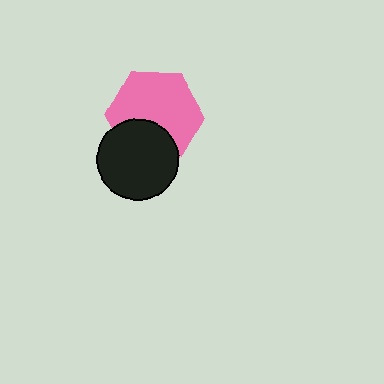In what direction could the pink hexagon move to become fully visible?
The pink hexagon could move up. That would shift it out from behind the black circle entirely.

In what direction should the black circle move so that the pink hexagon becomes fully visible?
The black circle should move down. That is the shortest direction to clear the overlap and leave the pink hexagon fully visible.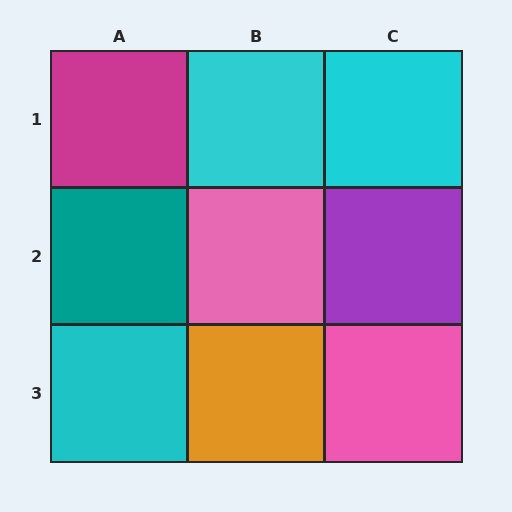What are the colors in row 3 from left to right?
Cyan, orange, pink.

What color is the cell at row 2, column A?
Teal.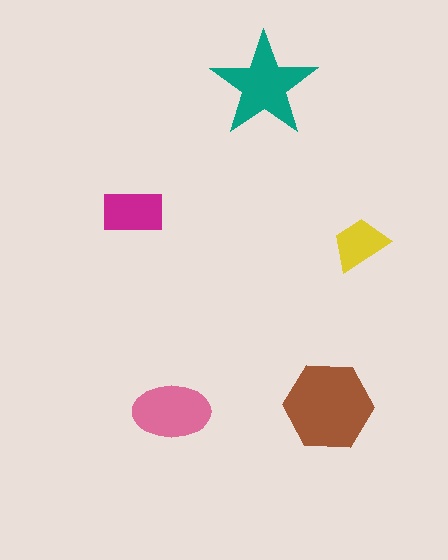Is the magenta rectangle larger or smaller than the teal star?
Smaller.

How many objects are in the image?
There are 5 objects in the image.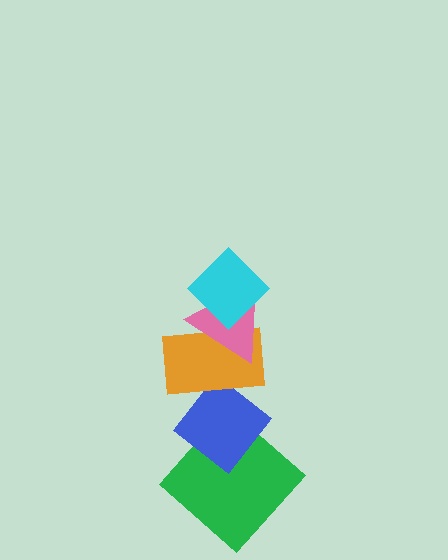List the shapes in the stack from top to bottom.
From top to bottom: the cyan diamond, the pink triangle, the orange rectangle, the blue diamond, the green diamond.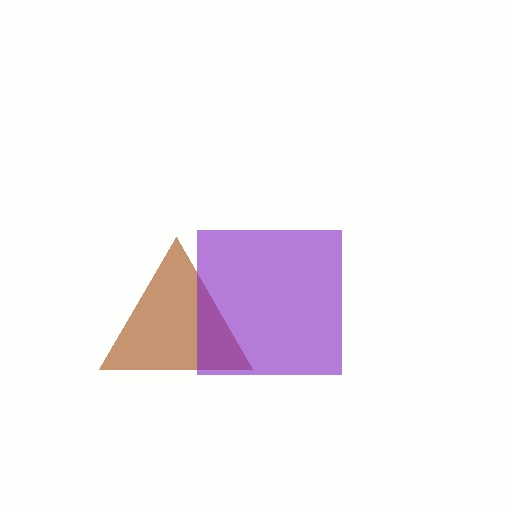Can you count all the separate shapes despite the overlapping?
Yes, there are 2 separate shapes.